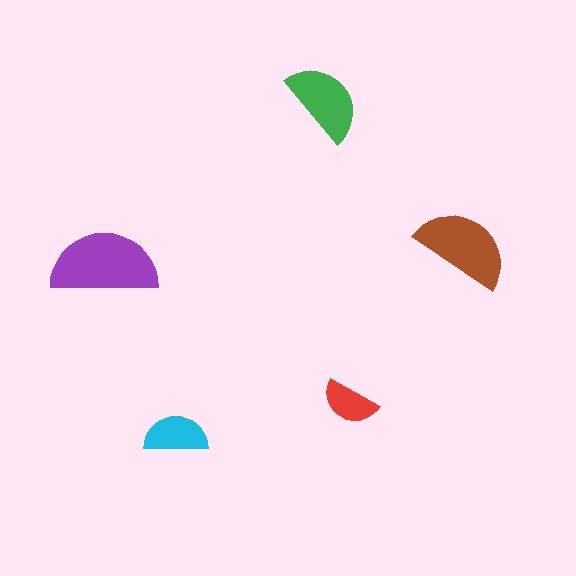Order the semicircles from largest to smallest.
the purple one, the brown one, the green one, the cyan one, the red one.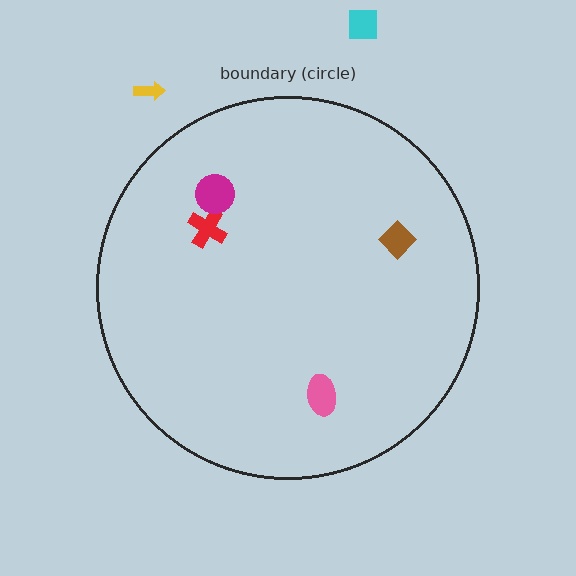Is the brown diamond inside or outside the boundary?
Inside.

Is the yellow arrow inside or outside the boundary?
Outside.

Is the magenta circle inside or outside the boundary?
Inside.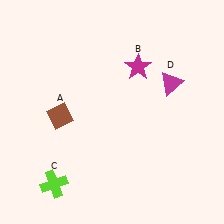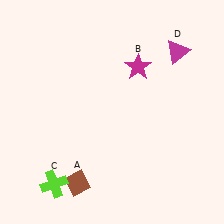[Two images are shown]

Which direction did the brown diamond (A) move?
The brown diamond (A) moved down.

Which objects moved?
The objects that moved are: the brown diamond (A), the magenta triangle (D).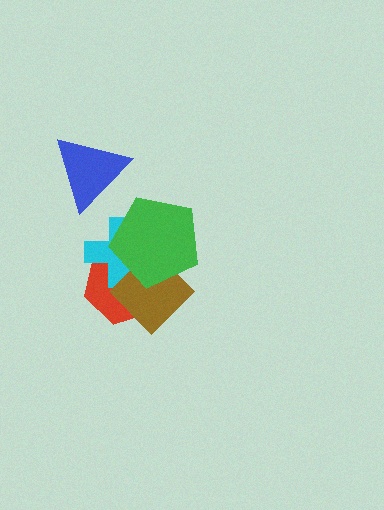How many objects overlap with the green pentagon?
3 objects overlap with the green pentagon.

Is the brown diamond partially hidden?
Yes, it is partially covered by another shape.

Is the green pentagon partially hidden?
No, no other shape covers it.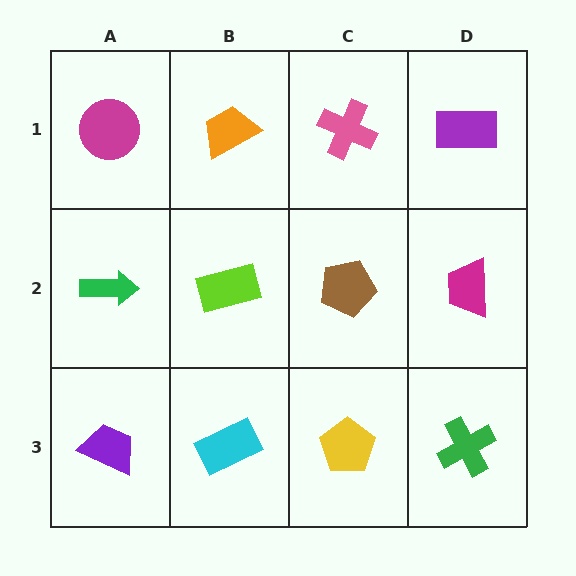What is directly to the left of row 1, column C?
An orange trapezoid.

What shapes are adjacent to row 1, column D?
A magenta trapezoid (row 2, column D), a pink cross (row 1, column C).